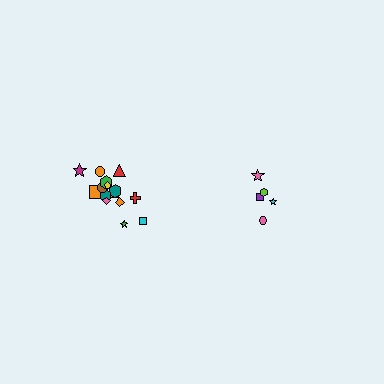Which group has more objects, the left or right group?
The left group.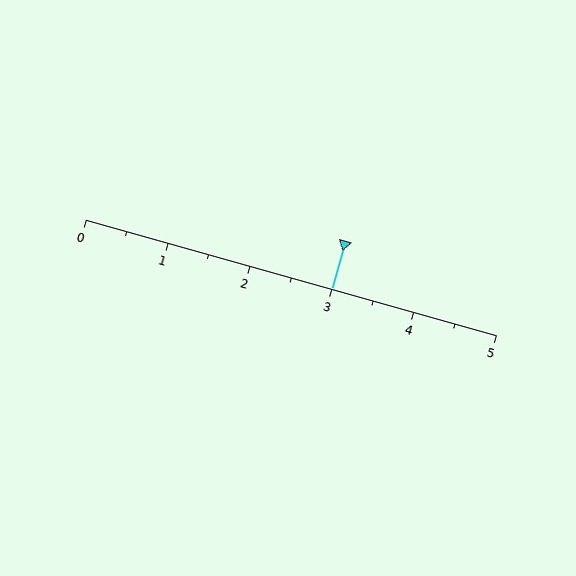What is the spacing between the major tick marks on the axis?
The major ticks are spaced 1 apart.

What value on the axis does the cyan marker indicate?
The marker indicates approximately 3.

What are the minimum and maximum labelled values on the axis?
The axis runs from 0 to 5.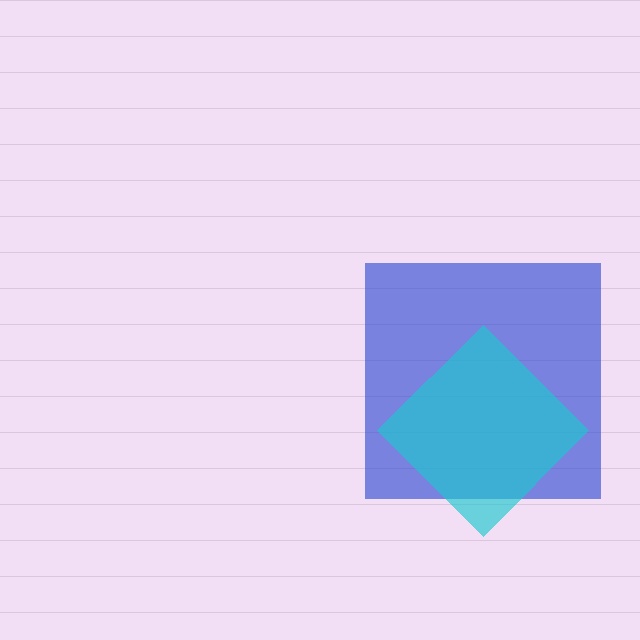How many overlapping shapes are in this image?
There are 2 overlapping shapes in the image.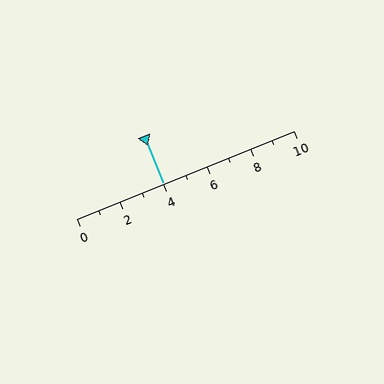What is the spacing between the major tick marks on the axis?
The major ticks are spaced 2 apart.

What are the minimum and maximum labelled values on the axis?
The axis runs from 0 to 10.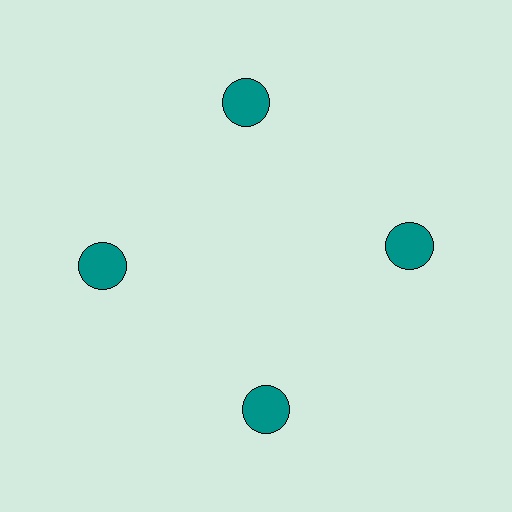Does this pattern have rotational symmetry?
Yes, this pattern has 4-fold rotational symmetry. It looks the same after rotating 90 degrees around the center.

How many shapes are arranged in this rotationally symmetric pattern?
There are 4 shapes, arranged in 4 groups of 1.